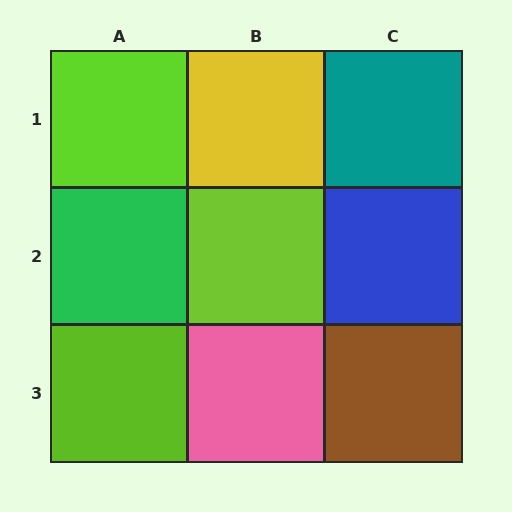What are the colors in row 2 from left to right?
Green, lime, blue.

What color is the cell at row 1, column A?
Lime.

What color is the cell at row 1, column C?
Teal.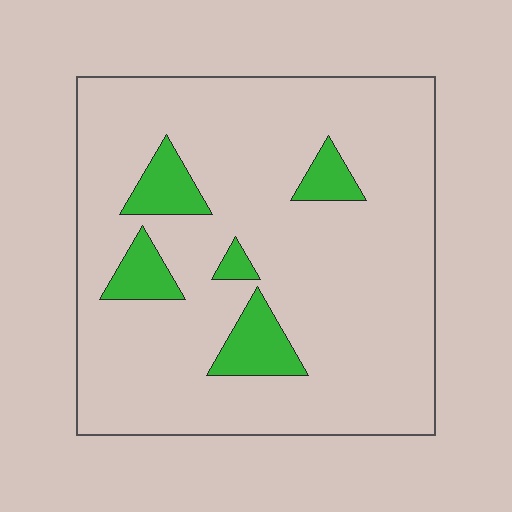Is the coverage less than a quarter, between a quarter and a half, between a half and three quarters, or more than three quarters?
Less than a quarter.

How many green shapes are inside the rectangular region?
5.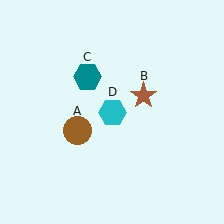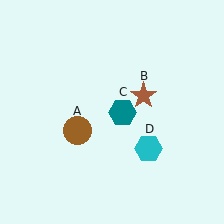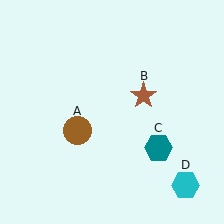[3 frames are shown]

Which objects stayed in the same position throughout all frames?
Brown circle (object A) and brown star (object B) remained stationary.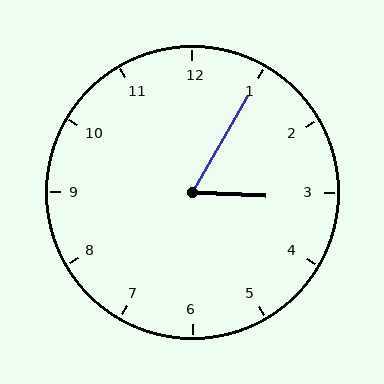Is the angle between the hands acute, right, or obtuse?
It is acute.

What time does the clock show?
3:05.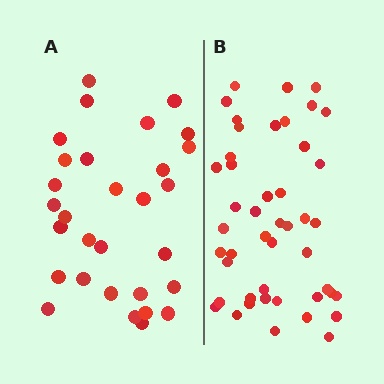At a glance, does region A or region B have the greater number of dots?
Region B (the right region) has more dots.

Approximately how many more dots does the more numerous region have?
Region B has approximately 15 more dots than region A.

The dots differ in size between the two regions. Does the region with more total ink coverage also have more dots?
No. Region A has more total ink coverage because its dots are larger, but region B actually contains more individual dots. Total area can be misleading — the number of items is what matters here.